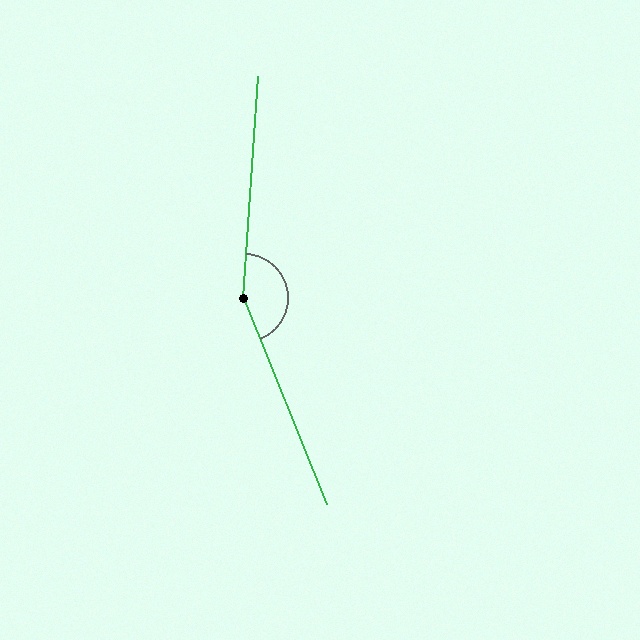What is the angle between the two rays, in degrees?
Approximately 154 degrees.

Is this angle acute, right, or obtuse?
It is obtuse.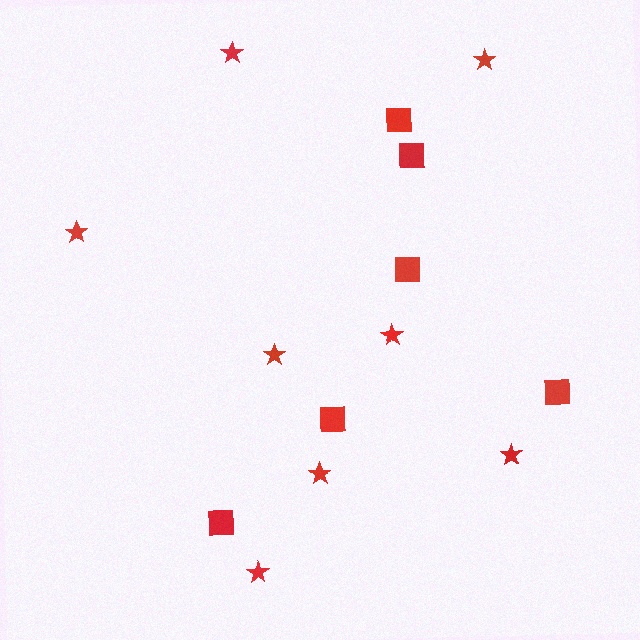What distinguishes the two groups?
There are 2 groups: one group of stars (8) and one group of squares (6).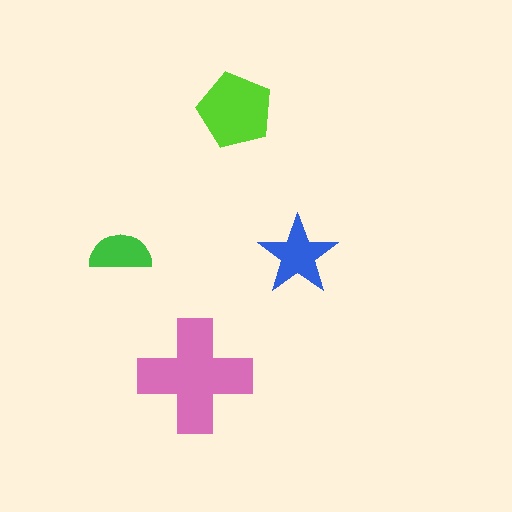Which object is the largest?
The pink cross.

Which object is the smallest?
The green semicircle.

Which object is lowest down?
The pink cross is bottommost.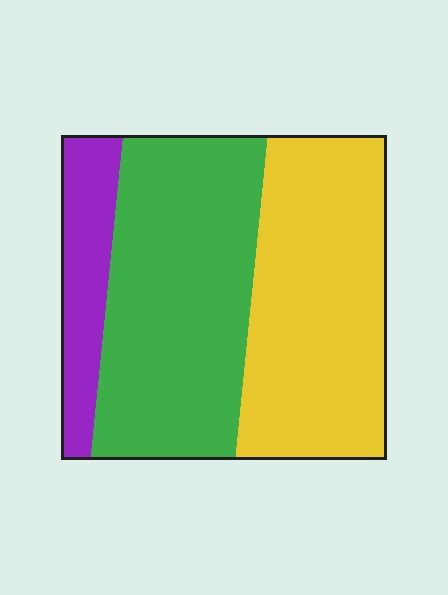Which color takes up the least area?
Purple, at roughly 15%.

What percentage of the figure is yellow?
Yellow takes up about two fifths (2/5) of the figure.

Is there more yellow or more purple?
Yellow.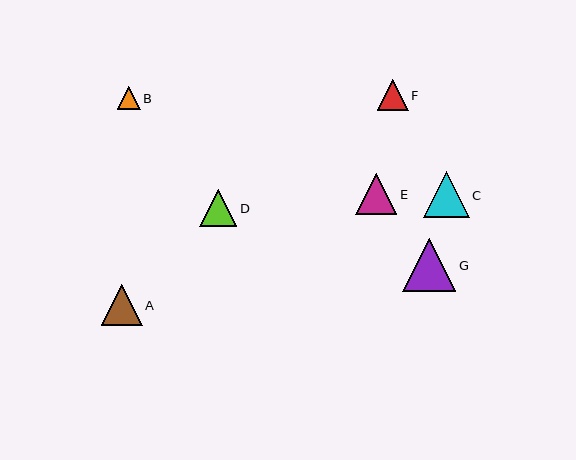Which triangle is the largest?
Triangle G is the largest with a size of approximately 53 pixels.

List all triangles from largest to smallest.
From largest to smallest: G, C, E, A, D, F, B.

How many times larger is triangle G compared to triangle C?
Triangle G is approximately 1.2 times the size of triangle C.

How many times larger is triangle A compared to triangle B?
Triangle A is approximately 1.8 times the size of triangle B.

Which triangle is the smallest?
Triangle B is the smallest with a size of approximately 23 pixels.